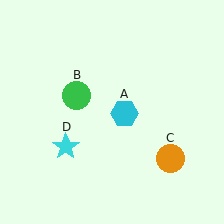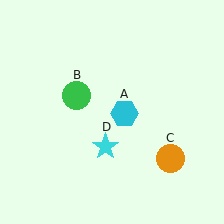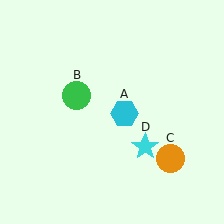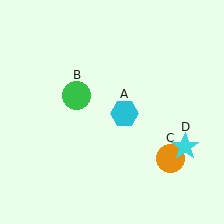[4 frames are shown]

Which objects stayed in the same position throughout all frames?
Cyan hexagon (object A) and green circle (object B) and orange circle (object C) remained stationary.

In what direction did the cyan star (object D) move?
The cyan star (object D) moved right.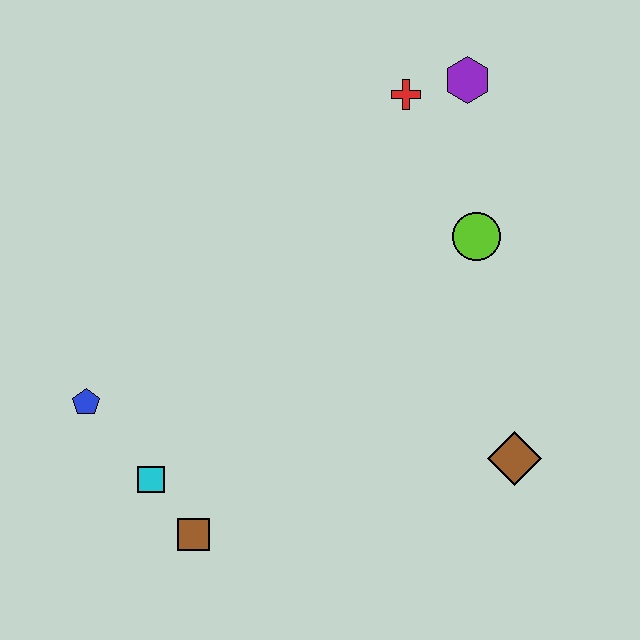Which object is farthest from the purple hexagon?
The brown square is farthest from the purple hexagon.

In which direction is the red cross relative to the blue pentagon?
The red cross is to the right of the blue pentagon.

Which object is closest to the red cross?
The purple hexagon is closest to the red cross.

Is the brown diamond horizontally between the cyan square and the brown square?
No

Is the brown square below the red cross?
Yes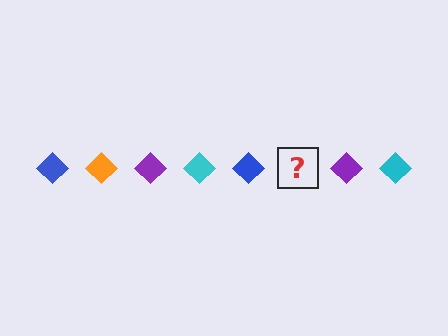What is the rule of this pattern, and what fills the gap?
The rule is that the pattern cycles through blue, orange, purple, cyan diamonds. The gap should be filled with an orange diamond.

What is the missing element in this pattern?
The missing element is an orange diamond.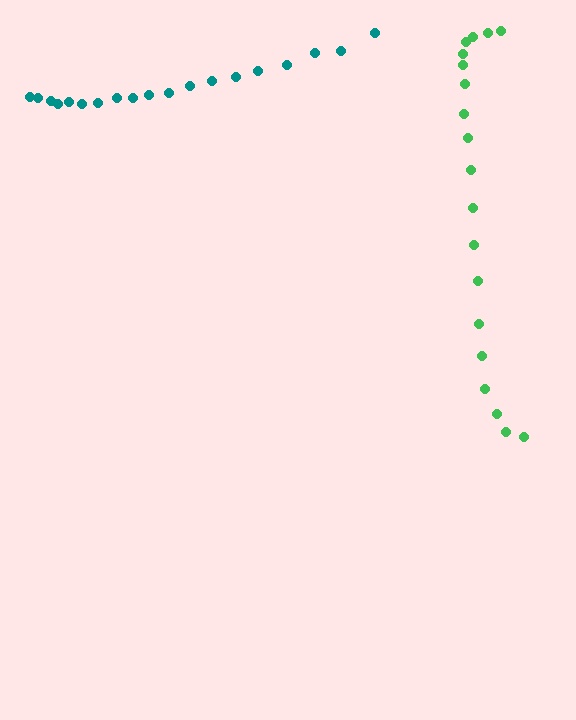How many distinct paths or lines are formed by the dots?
There are 2 distinct paths.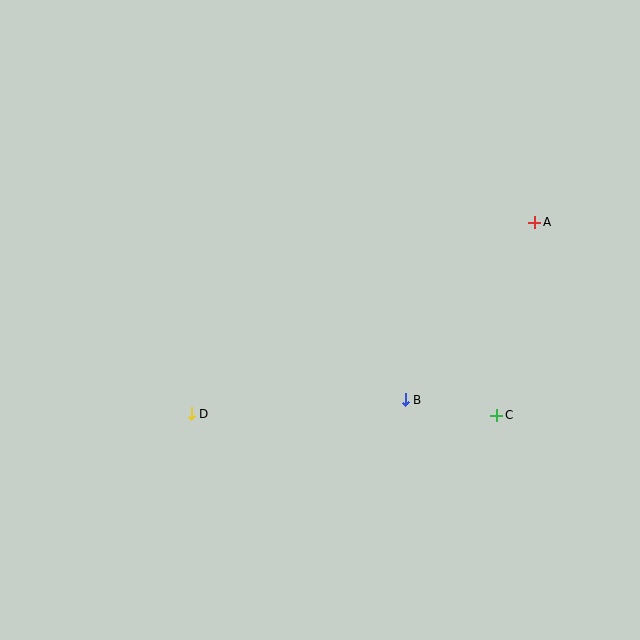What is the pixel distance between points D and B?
The distance between D and B is 215 pixels.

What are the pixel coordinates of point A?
Point A is at (535, 222).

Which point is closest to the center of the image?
Point B at (405, 400) is closest to the center.